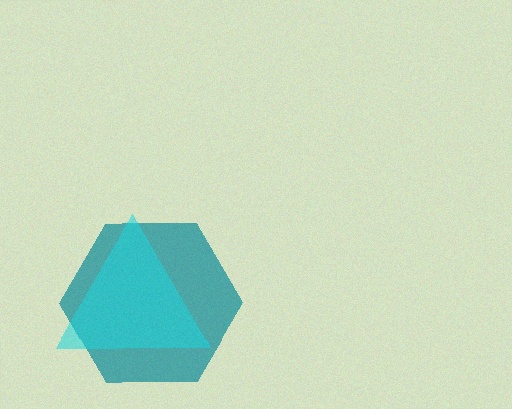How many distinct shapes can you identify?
There are 2 distinct shapes: a teal hexagon, a cyan triangle.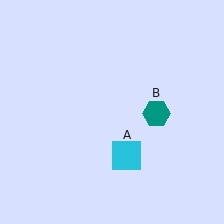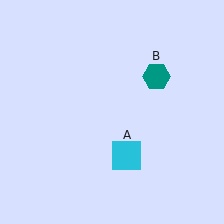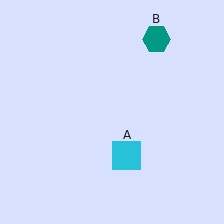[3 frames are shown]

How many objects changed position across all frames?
1 object changed position: teal hexagon (object B).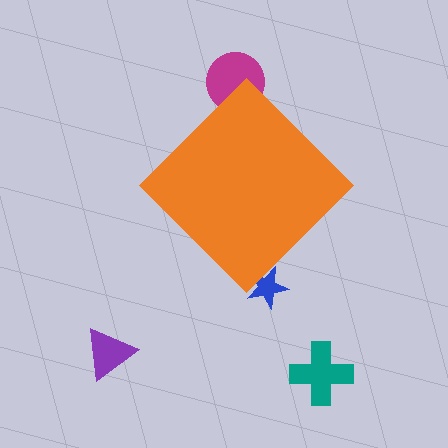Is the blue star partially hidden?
Yes, the blue star is partially hidden behind the orange diamond.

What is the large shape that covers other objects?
An orange diamond.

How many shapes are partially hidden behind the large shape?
2 shapes are partially hidden.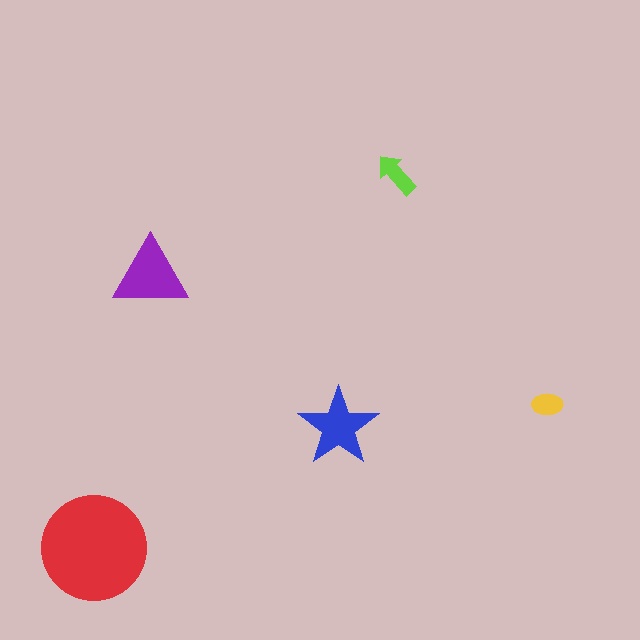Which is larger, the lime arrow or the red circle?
The red circle.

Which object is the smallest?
The yellow ellipse.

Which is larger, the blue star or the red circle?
The red circle.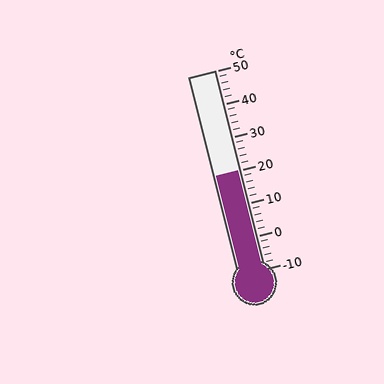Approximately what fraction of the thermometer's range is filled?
The thermometer is filled to approximately 50% of its range.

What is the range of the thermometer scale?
The thermometer scale ranges from -10°C to 50°C.